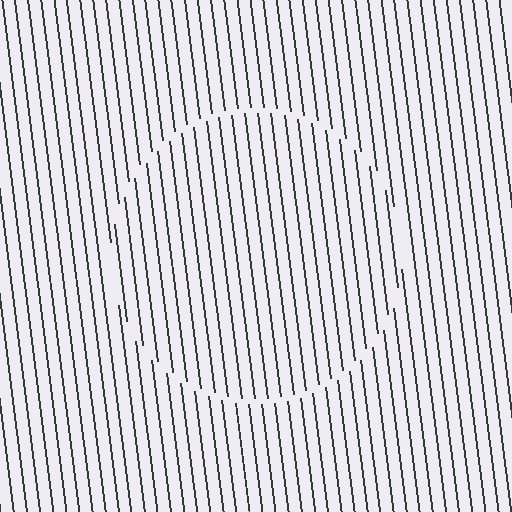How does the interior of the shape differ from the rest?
The interior of the shape contains the same grating, shifted by half a period — the contour is defined by the phase discontinuity where line-ends from the inner and outer gratings abut.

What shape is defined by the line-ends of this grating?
An illusory circle. The interior of the shape contains the same grating, shifted by half a period — the contour is defined by the phase discontinuity where line-ends from the inner and outer gratings abut.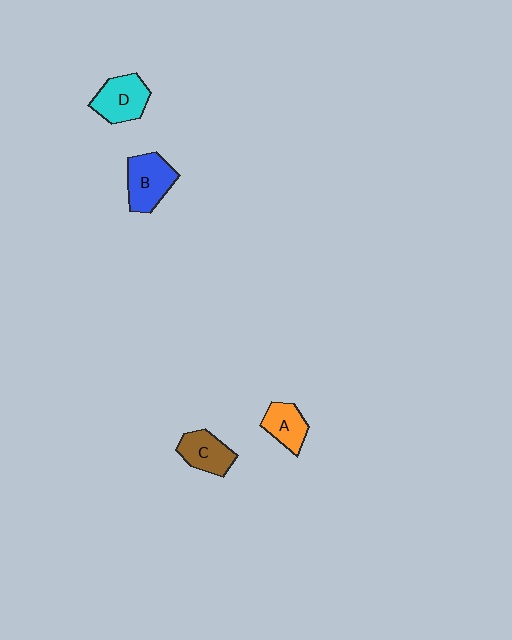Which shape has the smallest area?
Shape A (orange).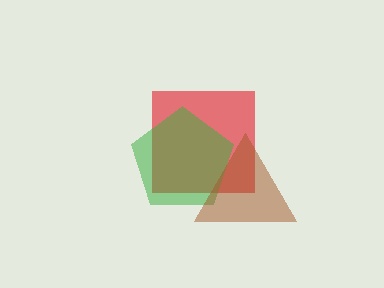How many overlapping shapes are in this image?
There are 3 overlapping shapes in the image.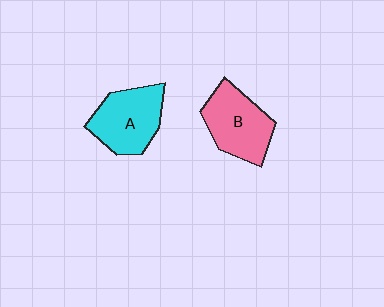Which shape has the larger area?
Shape A (cyan).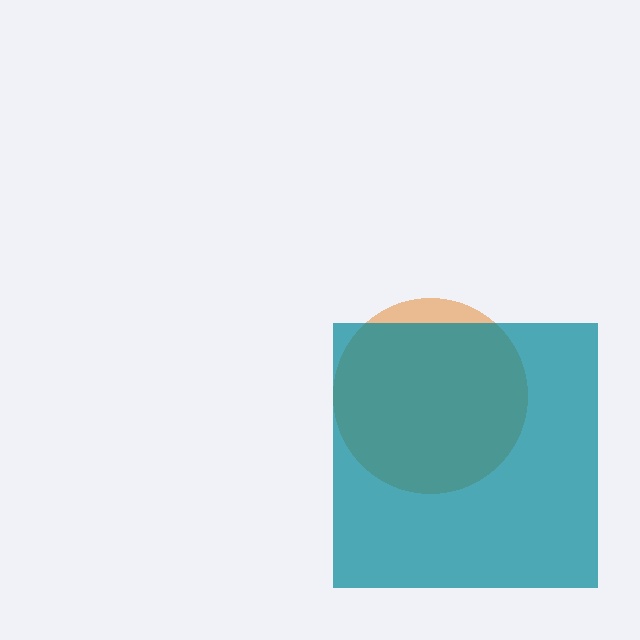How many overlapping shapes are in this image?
There are 2 overlapping shapes in the image.